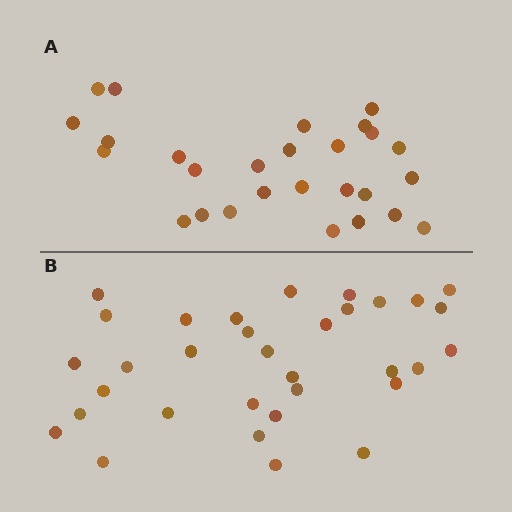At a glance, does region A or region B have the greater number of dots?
Region B (the bottom region) has more dots.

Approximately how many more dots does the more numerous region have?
Region B has about 6 more dots than region A.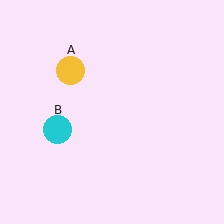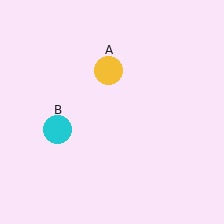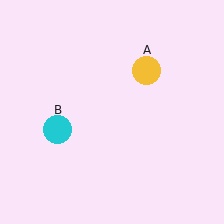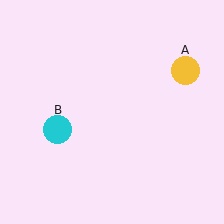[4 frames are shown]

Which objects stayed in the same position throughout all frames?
Cyan circle (object B) remained stationary.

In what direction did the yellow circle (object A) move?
The yellow circle (object A) moved right.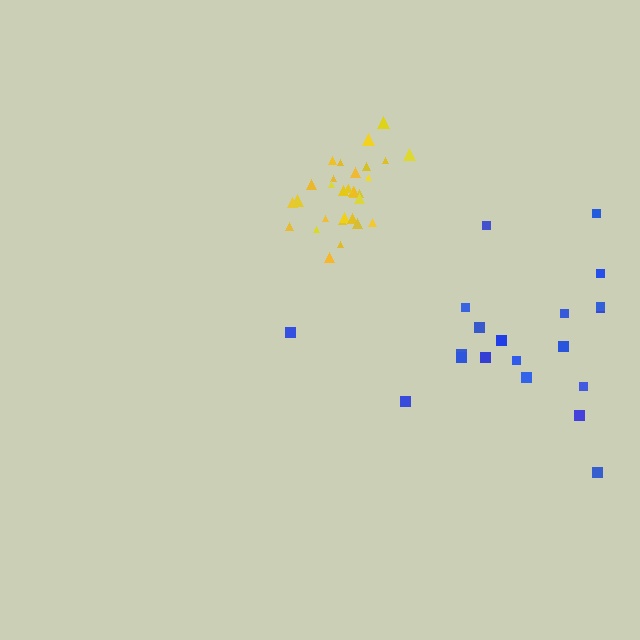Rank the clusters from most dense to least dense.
yellow, blue.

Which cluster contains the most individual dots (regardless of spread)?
Yellow (31).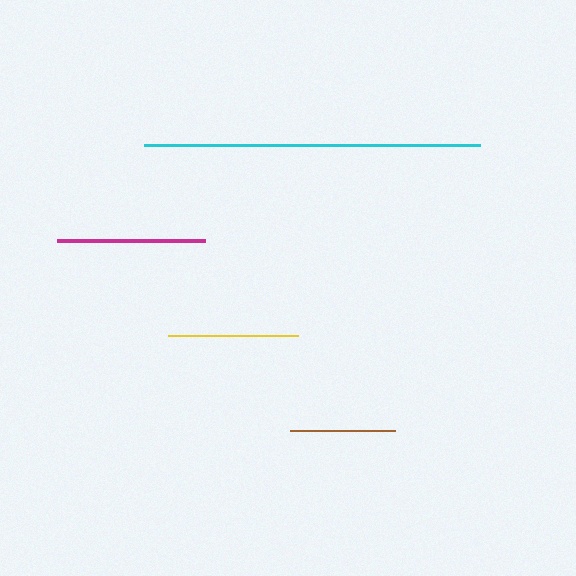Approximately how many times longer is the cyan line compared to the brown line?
The cyan line is approximately 3.2 times the length of the brown line.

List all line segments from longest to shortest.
From longest to shortest: cyan, magenta, yellow, brown.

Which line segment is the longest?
The cyan line is the longest at approximately 336 pixels.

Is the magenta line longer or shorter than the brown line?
The magenta line is longer than the brown line.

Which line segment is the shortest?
The brown line is the shortest at approximately 105 pixels.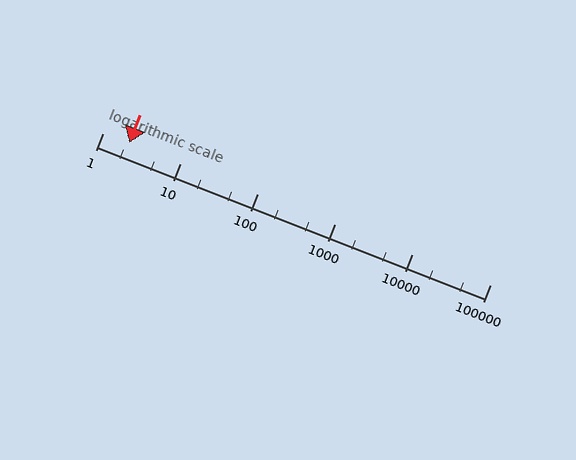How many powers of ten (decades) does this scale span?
The scale spans 5 decades, from 1 to 100000.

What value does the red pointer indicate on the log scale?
The pointer indicates approximately 2.2.